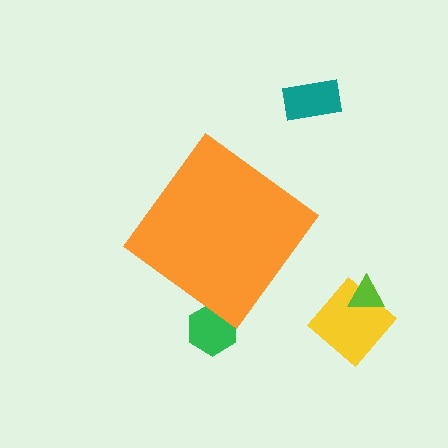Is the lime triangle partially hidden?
No, the lime triangle is fully visible.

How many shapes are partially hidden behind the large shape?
1 shape is partially hidden.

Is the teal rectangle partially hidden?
No, the teal rectangle is fully visible.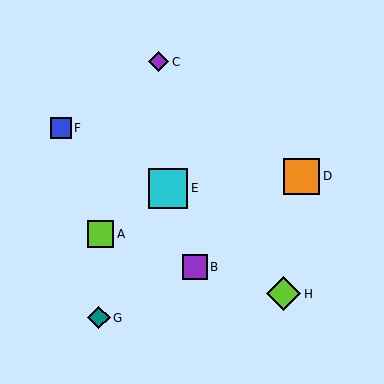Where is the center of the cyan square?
The center of the cyan square is at (168, 188).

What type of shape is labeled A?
Shape A is a lime square.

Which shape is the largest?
The cyan square (labeled E) is the largest.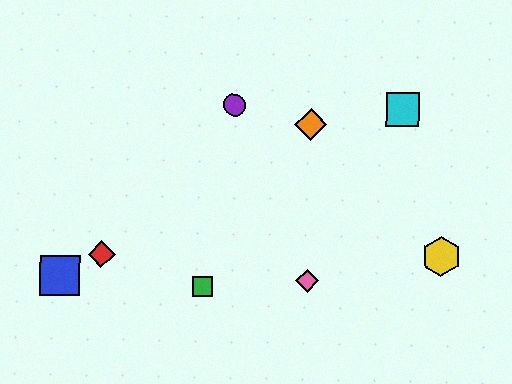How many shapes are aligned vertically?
2 shapes (the orange diamond, the pink diamond) are aligned vertically.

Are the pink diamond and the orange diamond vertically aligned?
Yes, both are at x≈307.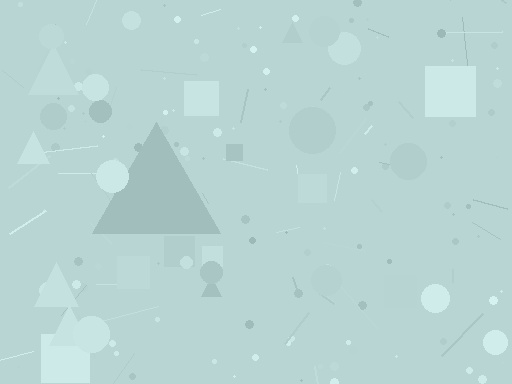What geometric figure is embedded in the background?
A triangle is embedded in the background.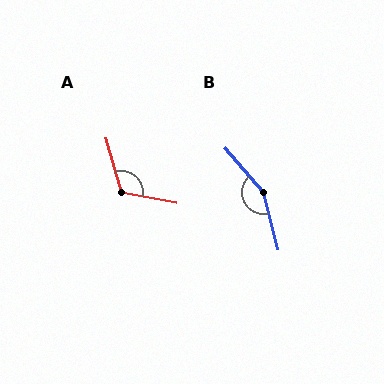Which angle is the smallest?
A, at approximately 116 degrees.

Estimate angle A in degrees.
Approximately 116 degrees.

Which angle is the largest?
B, at approximately 154 degrees.